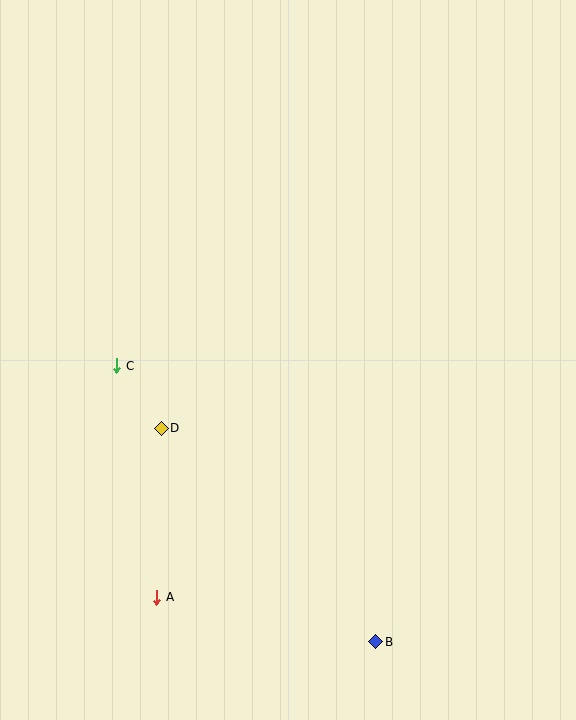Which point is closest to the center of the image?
Point D at (161, 428) is closest to the center.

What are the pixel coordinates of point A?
Point A is at (157, 597).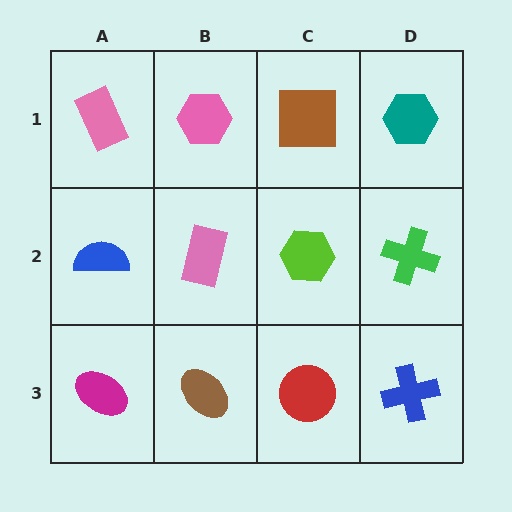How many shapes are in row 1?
4 shapes.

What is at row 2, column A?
A blue semicircle.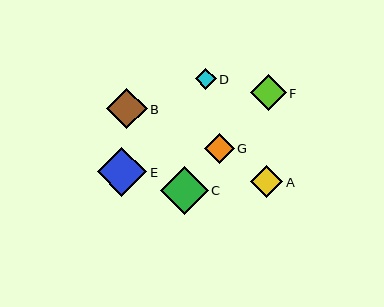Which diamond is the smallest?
Diamond D is the smallest with a size of approximately 21 pixels.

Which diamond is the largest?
Diamond E is the largest with a size of approximately 49 pixels.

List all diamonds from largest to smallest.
From largest to smallest: E, C, B, F, A, G, D.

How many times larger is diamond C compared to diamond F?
Diamond C is approximately 1.3 times the size of diamond F.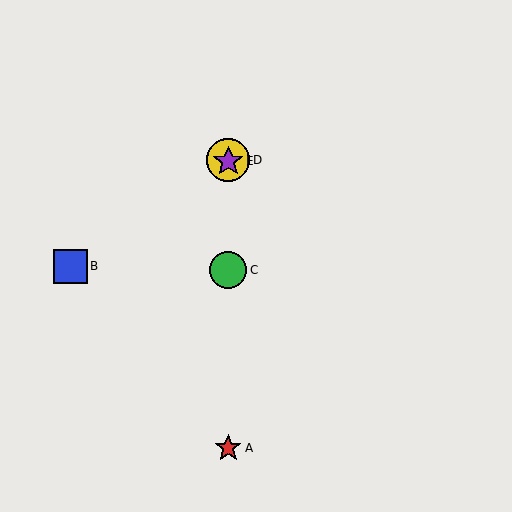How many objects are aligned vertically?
4 objects (A, C, D, E) are aligned vertically.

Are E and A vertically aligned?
Yes, both are at x≈228.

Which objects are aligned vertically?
Objects A, C, D, E are aligned vertically.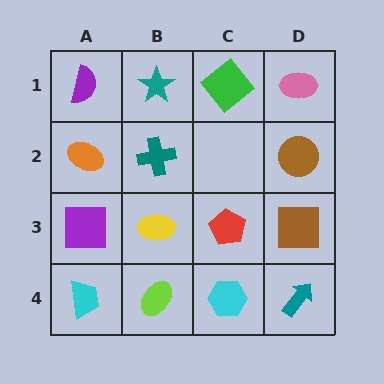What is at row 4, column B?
A lime ellipse.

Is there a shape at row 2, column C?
No, that cell is empty.